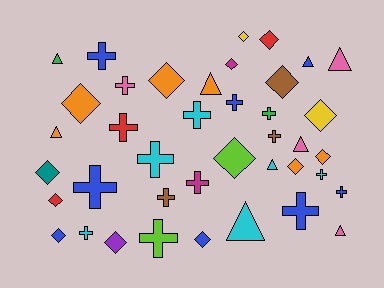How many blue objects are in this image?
There are 8 blue objects.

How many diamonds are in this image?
There are 15 diamonds.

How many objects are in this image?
There are 40 objects.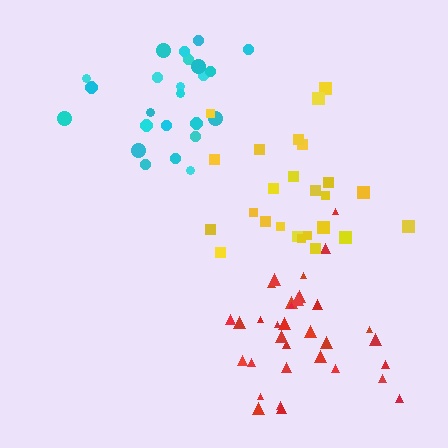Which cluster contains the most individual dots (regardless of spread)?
Red (33).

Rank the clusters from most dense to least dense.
red, cyan, yellow.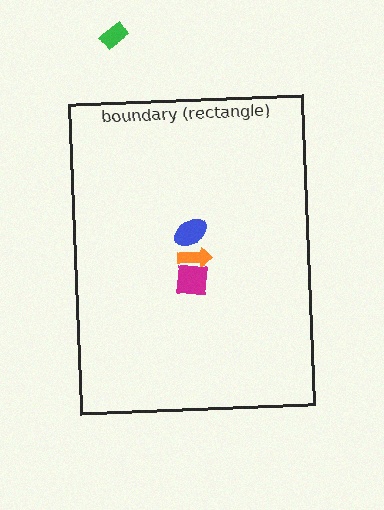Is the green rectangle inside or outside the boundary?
Outside.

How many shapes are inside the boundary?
3 inside, 1 outside.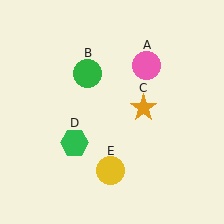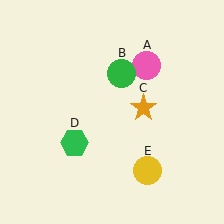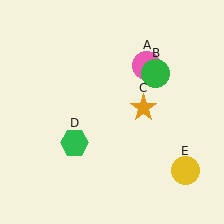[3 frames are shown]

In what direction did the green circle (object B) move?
The green circle (object B) moved right.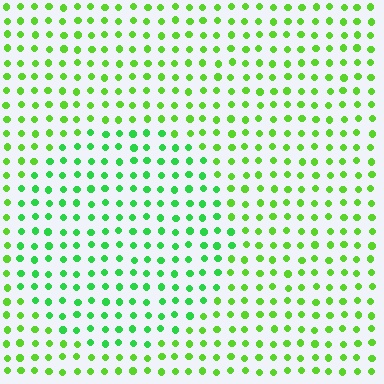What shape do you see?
I see a circle.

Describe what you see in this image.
The image is filled with small lime elements in a uniform arrangement. A circle-shaped region is visible where the elements are tinted to a slightly different hue, forming a subtle color boundary.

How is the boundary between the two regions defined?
The boundary is defined purely by a slight shift in hue (about 26 degrees). Spacing, size, and orientation are identical on both sides.